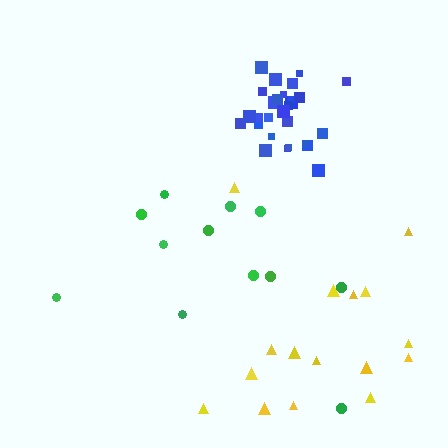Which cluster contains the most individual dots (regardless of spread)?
Blue (29).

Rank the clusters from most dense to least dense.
blue, yellow, green.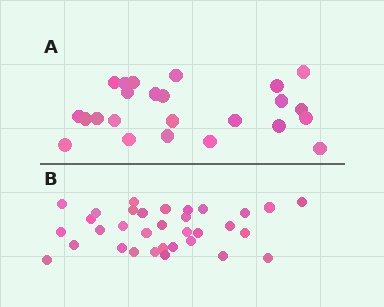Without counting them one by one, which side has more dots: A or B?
Region B (the bottom region) has more dots.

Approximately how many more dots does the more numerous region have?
Region B has roughly 8 or so more dots than region A.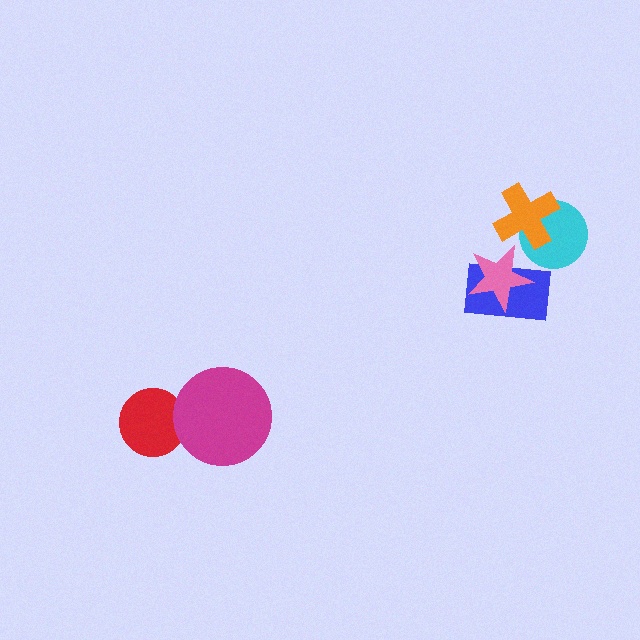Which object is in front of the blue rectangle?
The pink star is in front of the blue rectangle.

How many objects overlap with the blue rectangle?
1 object overlaps with the blue rectangle.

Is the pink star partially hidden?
No, no other shape covers it.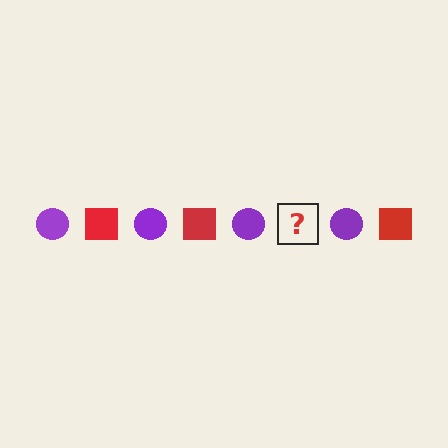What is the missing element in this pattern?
The missing element is a red square.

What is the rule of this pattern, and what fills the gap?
The rule is that the pattern alternates between purple circle and red square. The gap should be filled with a red square.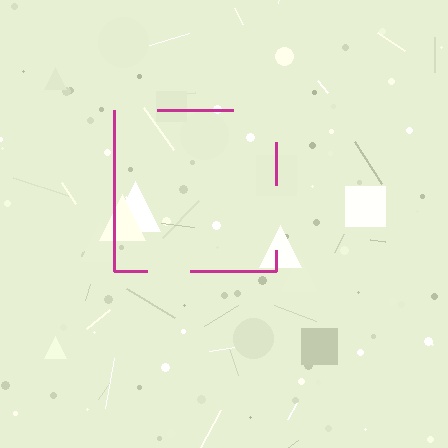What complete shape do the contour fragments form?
The contour fragments form a square.